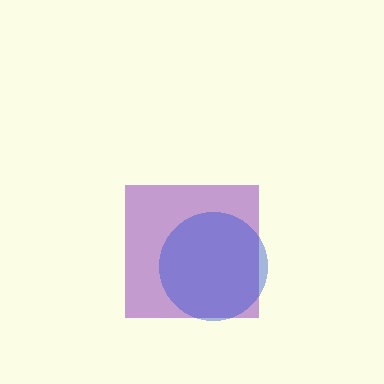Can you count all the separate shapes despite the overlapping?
Yes, there are 2 separate shapes.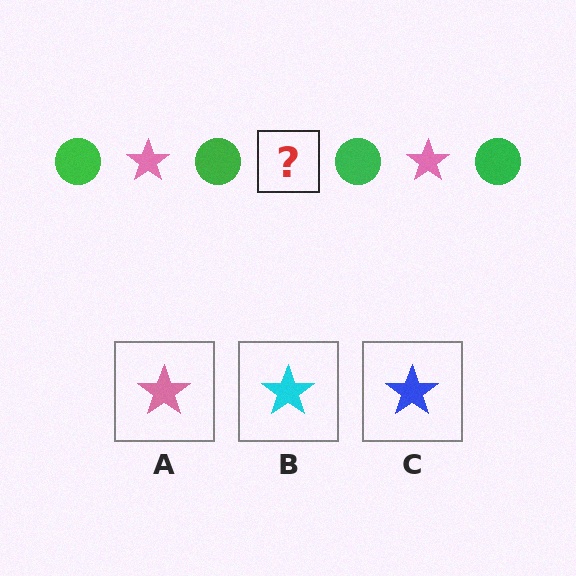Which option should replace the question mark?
Option A.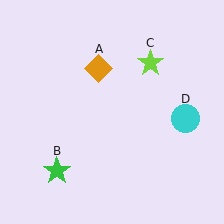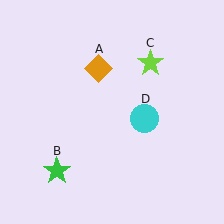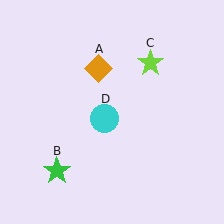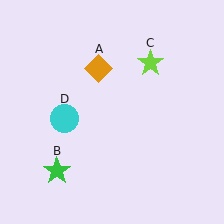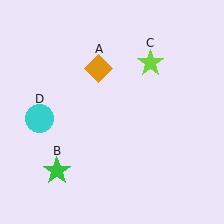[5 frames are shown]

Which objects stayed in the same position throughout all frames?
Orange diamond (object A) and green star (object B) and lime star (object C) remained stationary.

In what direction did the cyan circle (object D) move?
The cyan circle (object D) moved left.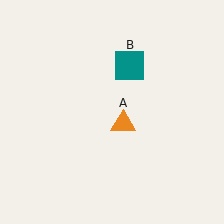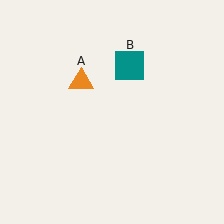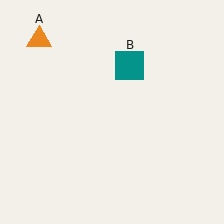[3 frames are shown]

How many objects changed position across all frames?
1 object changed position: orange triangle (object A).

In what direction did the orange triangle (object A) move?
The orange triangle (object A) moved up and to the left.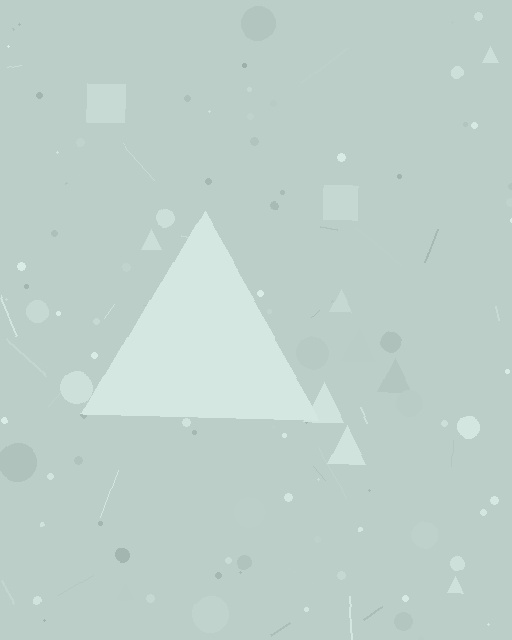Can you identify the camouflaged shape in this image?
The camouflaged shape is a triangle.